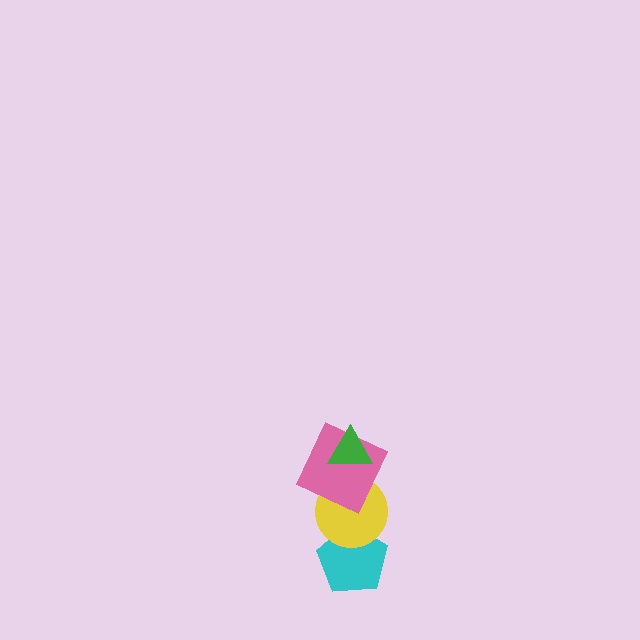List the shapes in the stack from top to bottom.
From top to bottom: the green triangle, the pink square, the yellow circle, the cyan pentagon.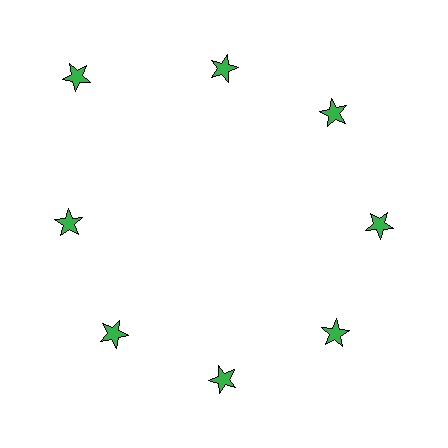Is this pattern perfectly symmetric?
No. The 8 green stars are arranged in a ring, but one element near the 10 o'clock position is pushed outward from the center, breaking the 8-fold rotational symmetry.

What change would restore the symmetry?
The symmetry would be restored by moving it inward, back onto the ring so that all 8 stars sit at equal angles and equal distance from the center.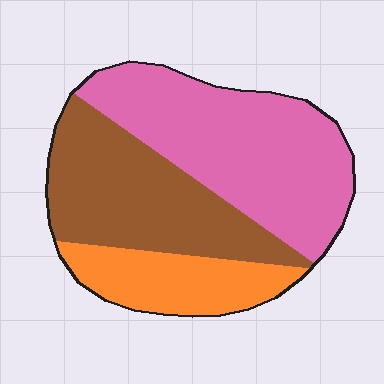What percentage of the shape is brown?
Brown takes up about one third (1/3) of the shape.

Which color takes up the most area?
Pink, at roughly 45%.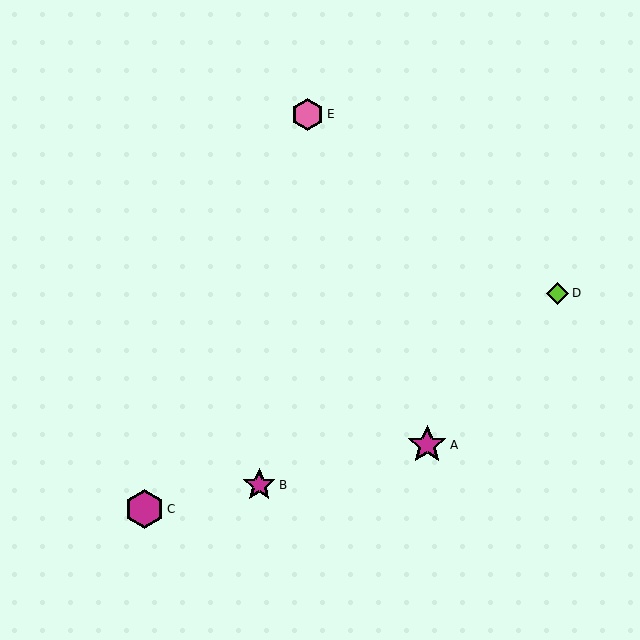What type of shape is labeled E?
Shape E is a pink hexagon.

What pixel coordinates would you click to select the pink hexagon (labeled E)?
Click at (308, 114) to select the pink hexagon E.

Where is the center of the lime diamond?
The center of the lime diamond is at (558, 293).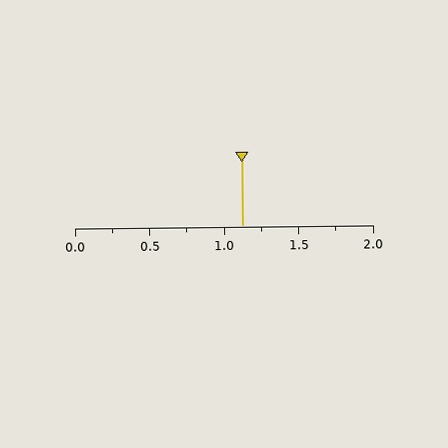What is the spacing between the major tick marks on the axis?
The major ticks are spaced 0.5 apart.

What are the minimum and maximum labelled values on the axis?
The axis runs from 0.0 to 2.0.